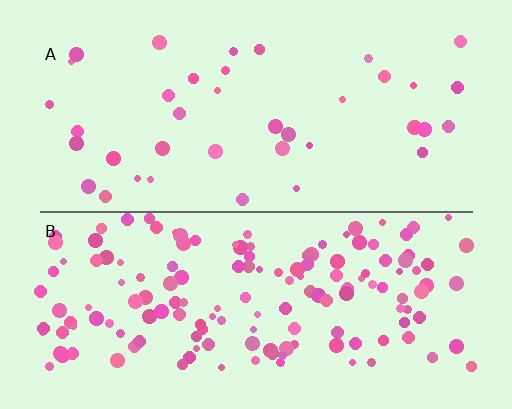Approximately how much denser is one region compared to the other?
Approximately 4.1× — region B over region A.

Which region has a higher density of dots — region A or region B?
B (the bottom).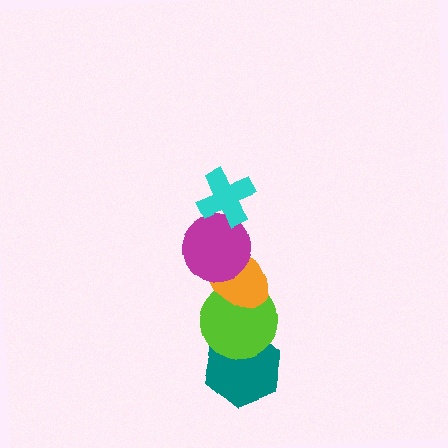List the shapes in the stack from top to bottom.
From top to bottom: the cyan cross, the magenta circle, the orange ellipse, the lime circle, the teal hexagon.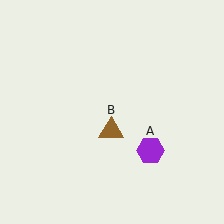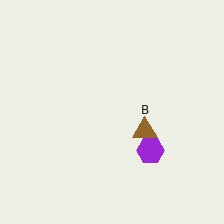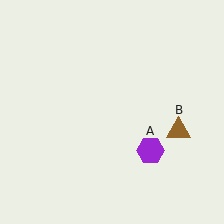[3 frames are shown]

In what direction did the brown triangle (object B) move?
The brown triangle (object B) moved right.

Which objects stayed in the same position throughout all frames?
Purple hexagon (object A) remained stationary.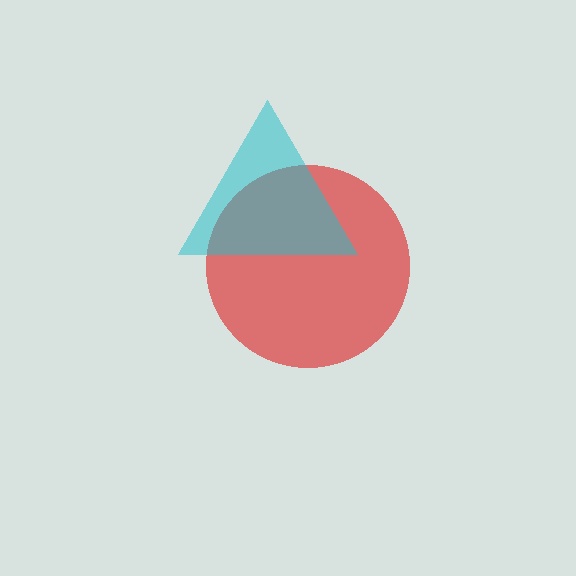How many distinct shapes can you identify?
There are 2 distinct shapes: a red circle, a cyan triangle.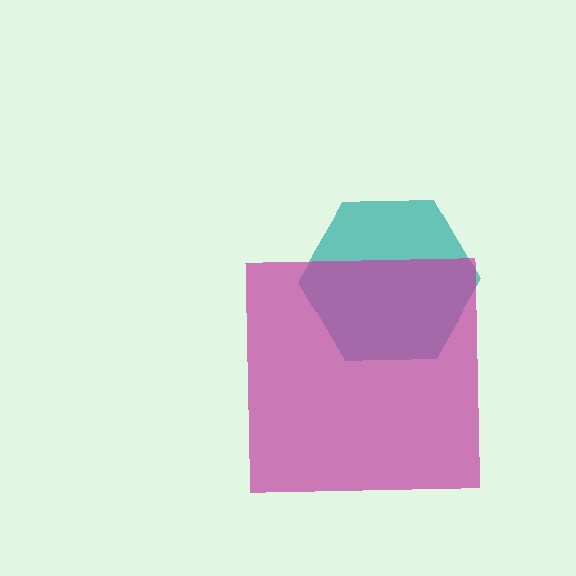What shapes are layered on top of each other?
The layered shapes are: a teal hexagon, a magenta square.